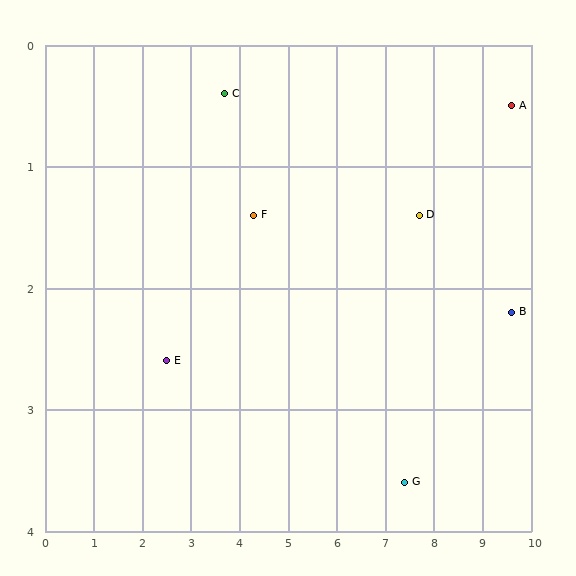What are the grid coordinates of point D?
Point D is at approximately (7.7, 1.4).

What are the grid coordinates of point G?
Point G is at approximately (7.4, 3.6).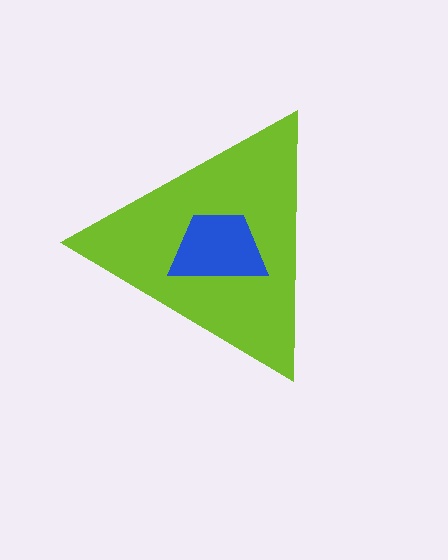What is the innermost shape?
The blue trapezoid.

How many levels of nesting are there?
2.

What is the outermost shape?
The lime triangle.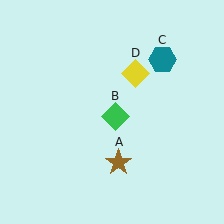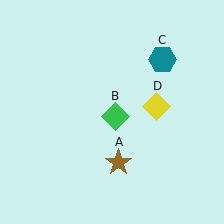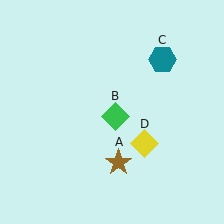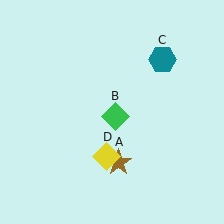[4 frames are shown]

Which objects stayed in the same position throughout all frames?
Brown star (object A) and green diamond (object B) and teal hexagon (object C) remained stationary.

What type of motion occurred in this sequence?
The yellow diamond (object D) rotated clockwise around the center of the scene.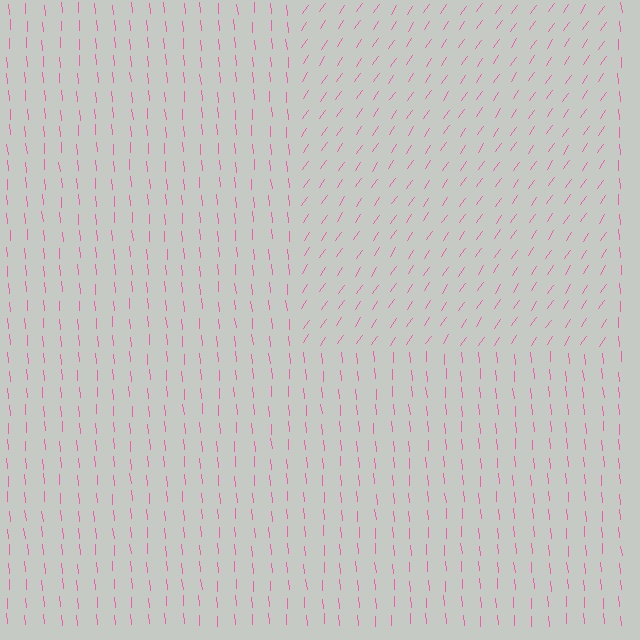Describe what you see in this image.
The image is filled with small pink line segments. A rectangle region in the image has lines oriented differently from the surrounding lines, creating a visible texture boundary.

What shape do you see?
I see a rectangle.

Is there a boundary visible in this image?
Yes, there is a texture boundary formed by a change in line orientation.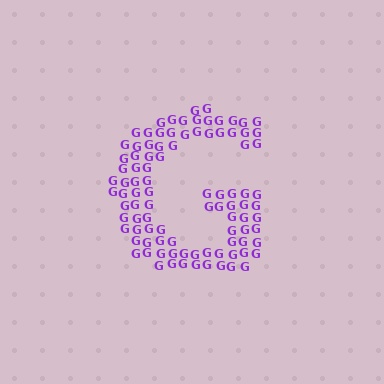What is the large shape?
The large shape is the letter G.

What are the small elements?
The small elements are letter G's.